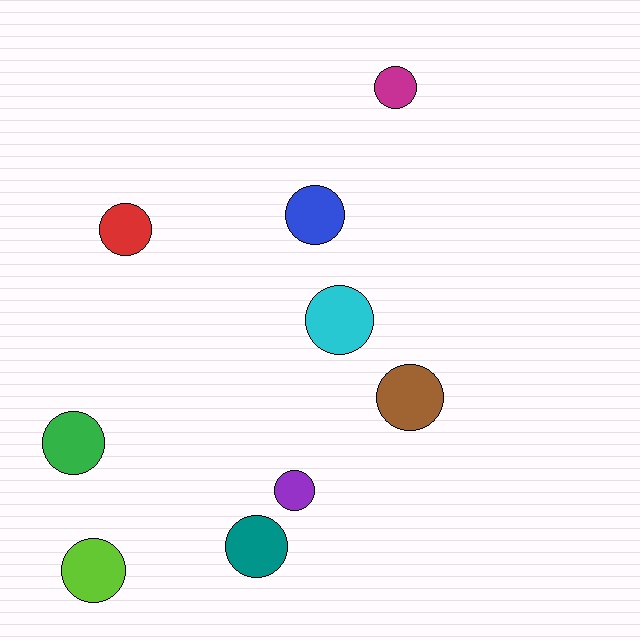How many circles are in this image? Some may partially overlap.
There are 9 circles.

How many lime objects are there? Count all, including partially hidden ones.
There is 1 lime object.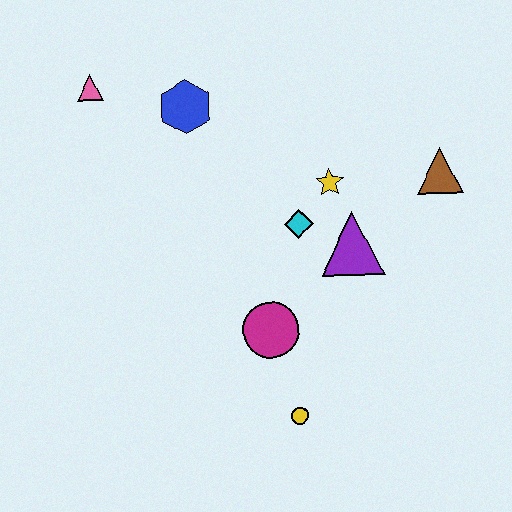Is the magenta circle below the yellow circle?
No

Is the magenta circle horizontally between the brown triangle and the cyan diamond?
No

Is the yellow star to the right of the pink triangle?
Yes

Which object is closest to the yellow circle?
The magenta circle is closest to the yellow circle.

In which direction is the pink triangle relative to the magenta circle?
The pink triangle is above the magenta circle.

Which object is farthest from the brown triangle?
The pink triangle is farthest from the brown triangle.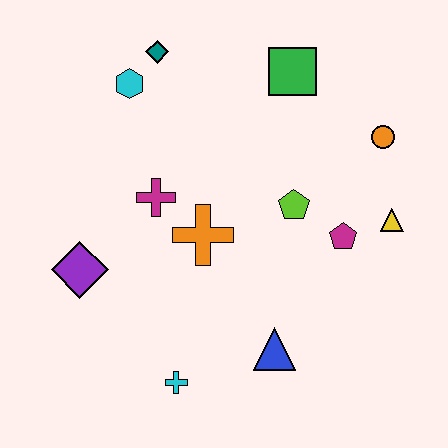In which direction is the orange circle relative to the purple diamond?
The orange circle is to the right of the purple diamond.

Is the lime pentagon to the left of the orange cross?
No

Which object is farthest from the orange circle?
The purple diamond is farthest from the orange circle.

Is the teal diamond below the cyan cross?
No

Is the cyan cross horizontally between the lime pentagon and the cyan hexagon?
Yes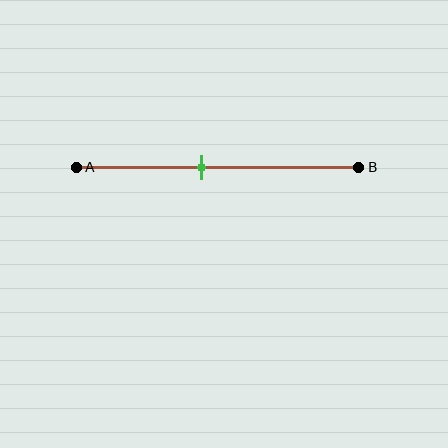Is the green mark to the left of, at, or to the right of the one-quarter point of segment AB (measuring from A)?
The green mark is to the right of the one-quarter point of segment AB.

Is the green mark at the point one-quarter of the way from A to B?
No, the mark is at about 45% from A, not at the 25% one-quarter point.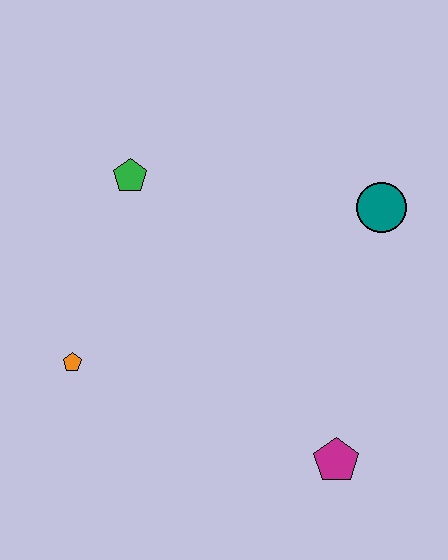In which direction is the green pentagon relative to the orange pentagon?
The green pentagon is above the orange pentagon.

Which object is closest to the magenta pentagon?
The teal circle is closest to the magenta pentagon.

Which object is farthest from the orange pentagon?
The teal circle is farthest from the orange pentagon.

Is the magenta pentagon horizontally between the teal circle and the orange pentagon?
Yes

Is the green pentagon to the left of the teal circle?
Yes